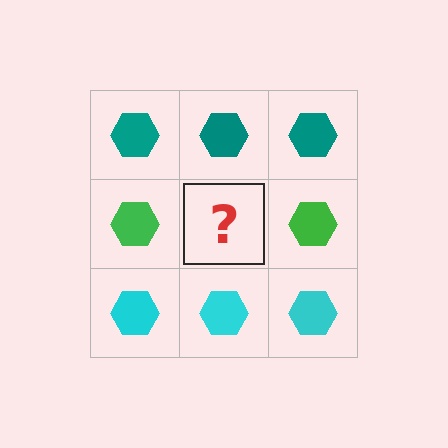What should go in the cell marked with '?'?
The missing cell should contain a green hexagon.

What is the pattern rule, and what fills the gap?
The rule is that each row has a consistent color. The gap should be filled with a green hexagon.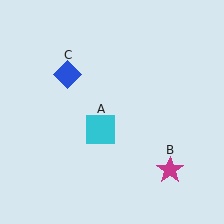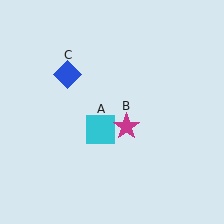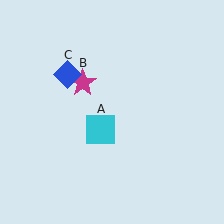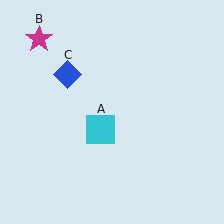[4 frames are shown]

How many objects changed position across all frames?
1 object changed position: magenta star (object B).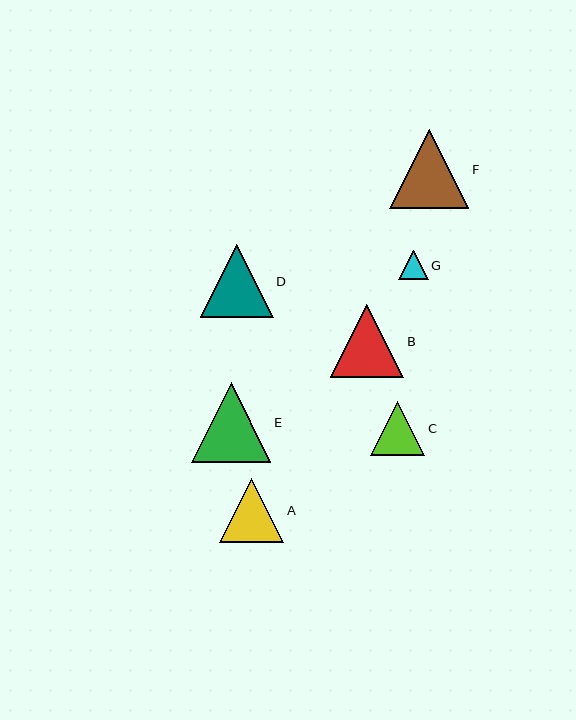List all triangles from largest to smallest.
From largest to smallest: F, E, B, D, A, C, G.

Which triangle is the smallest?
Triangle G is the smallest with a size of approximately 29 pixels.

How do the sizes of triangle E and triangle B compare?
Triangle E and triangle B are approximately the same size.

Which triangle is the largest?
Triangle F is the largest with a size of approximately 79 pixels.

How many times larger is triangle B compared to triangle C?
Triangle B is approximately 1.4 times the size of triangle C.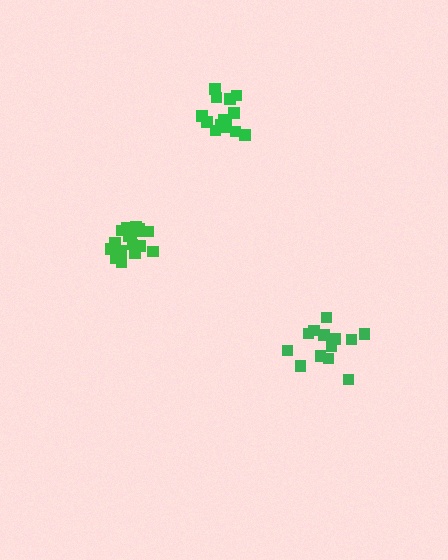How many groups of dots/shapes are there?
There are 3 groups.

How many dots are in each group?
Group 1: 17 dots, Group 2: 13 dots, Group 3: 14 dots (44 total).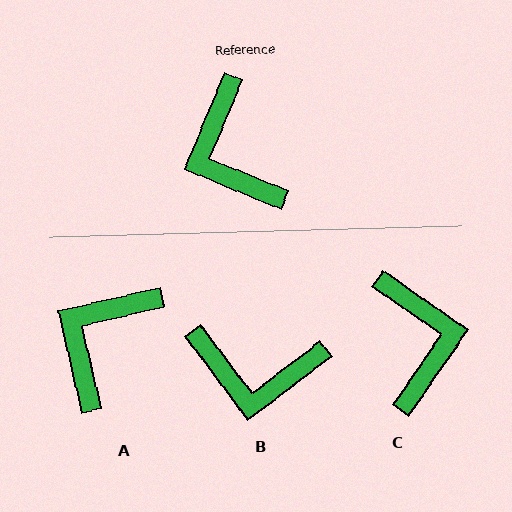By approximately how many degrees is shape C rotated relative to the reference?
Approximately 167 degrees counter-clockwise.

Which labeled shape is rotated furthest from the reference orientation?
C, about 167 degrees away.